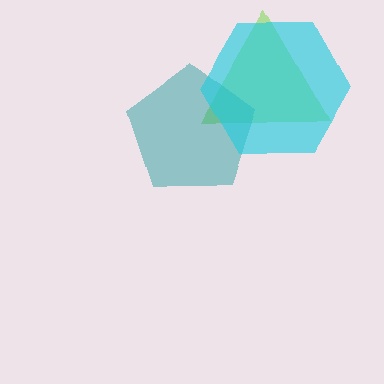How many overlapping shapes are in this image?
There are 3 overlapping shapes in the image.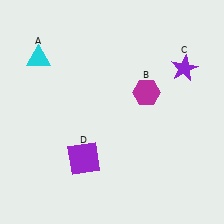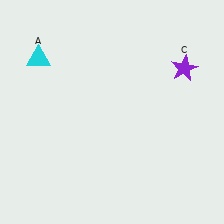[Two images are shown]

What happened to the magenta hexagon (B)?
The magenta hexagon (B) was removed in Image 2. It was in the top-right area of Image 1.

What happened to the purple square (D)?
The purple square (D) was removed in Image 2. It was in the bottom-left area of Image 1.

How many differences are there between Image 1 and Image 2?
There are 2 differences between the two images.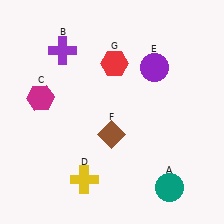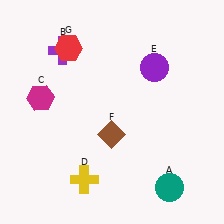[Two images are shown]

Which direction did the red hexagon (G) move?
The red hexagon (G) moved left.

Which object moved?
The red hexagon (G) moved left.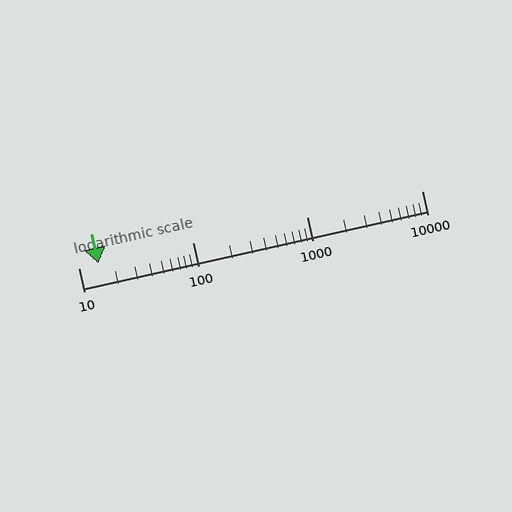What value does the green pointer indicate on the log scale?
The pointer indicates approximately 15.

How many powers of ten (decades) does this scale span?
The scale spans 3 decades, from 10 to 10000.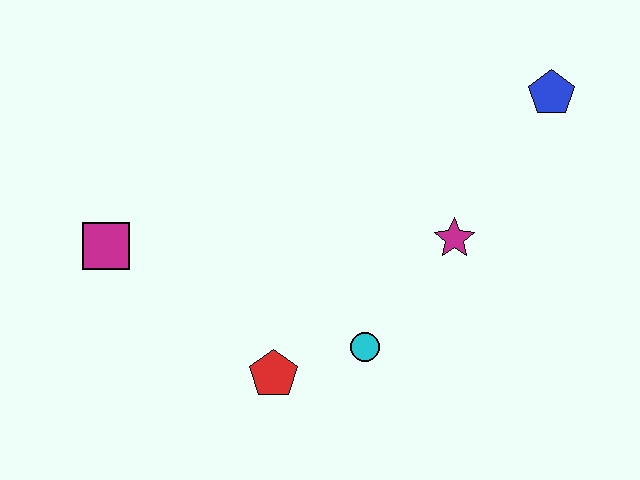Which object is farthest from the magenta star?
The magenta square is farthest from the magenta star.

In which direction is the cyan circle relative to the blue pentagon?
The cyan circle is below the blue pentagon.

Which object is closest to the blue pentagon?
The magenta star is closest to the blue pentagon.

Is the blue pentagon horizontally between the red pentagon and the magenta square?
No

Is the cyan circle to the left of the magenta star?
Yes